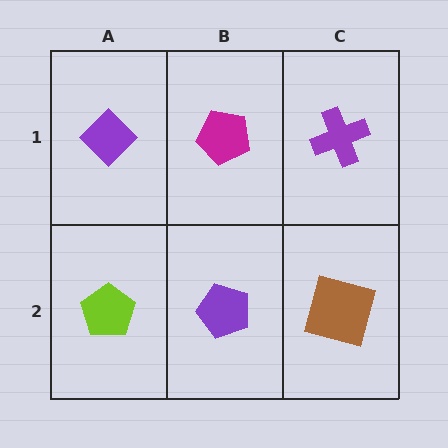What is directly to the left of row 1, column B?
A purple diamond.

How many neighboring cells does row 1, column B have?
3.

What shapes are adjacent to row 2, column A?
A purple diamond (row 1, column A), a purple pentagon (row 2, column B).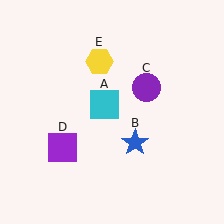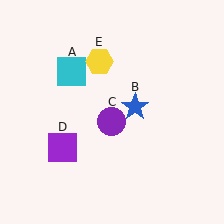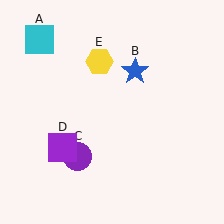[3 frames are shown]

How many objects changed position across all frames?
3 objects changed position: cyan square (object A), blue star (object B), purple circle (object C).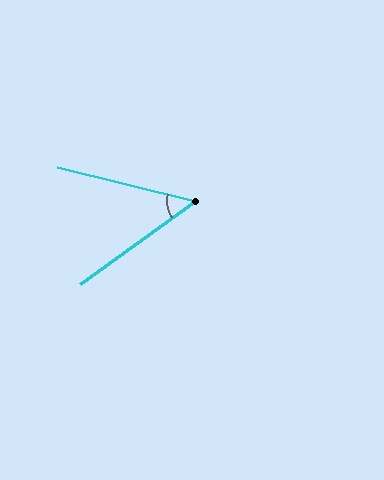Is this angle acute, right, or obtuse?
It is acute.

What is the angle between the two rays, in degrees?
Approximately 50 degrees.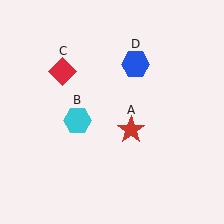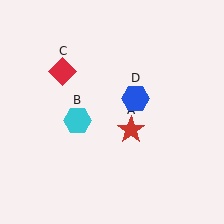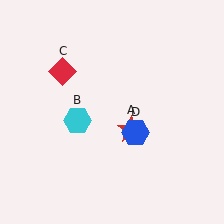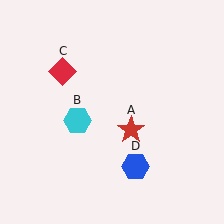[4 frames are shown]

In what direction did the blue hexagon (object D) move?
The blue hexagon (object D) moved down.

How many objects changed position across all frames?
1 object changed position: blue hexagon (object D).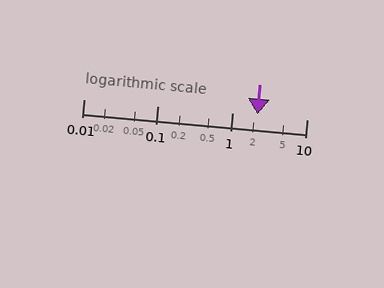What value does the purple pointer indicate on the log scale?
The pointer indicates approximately 2.2.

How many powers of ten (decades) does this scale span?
The scale spans 3 decades, from 0.01 to 10.